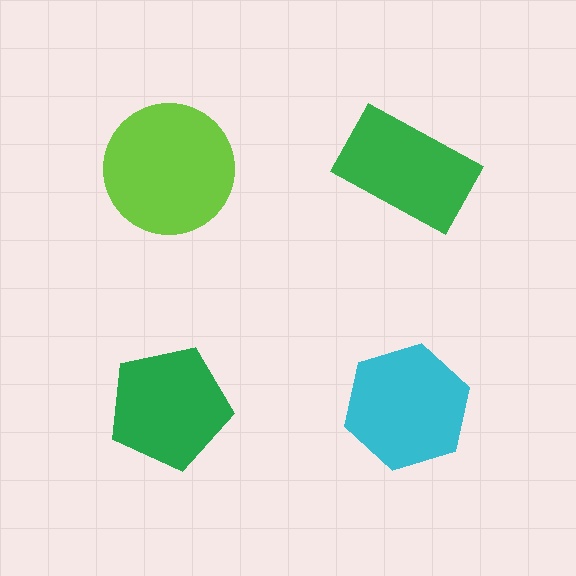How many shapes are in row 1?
2 shapes.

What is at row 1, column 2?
A green rectangle.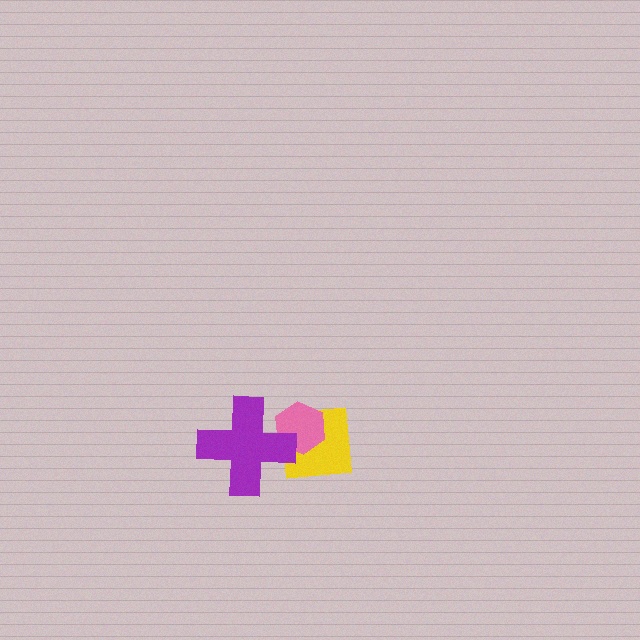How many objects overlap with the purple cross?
2 objects overlap with the purple cross.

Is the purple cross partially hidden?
No, no other shape covers it.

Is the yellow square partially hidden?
Yes, it is partially covered by another shape.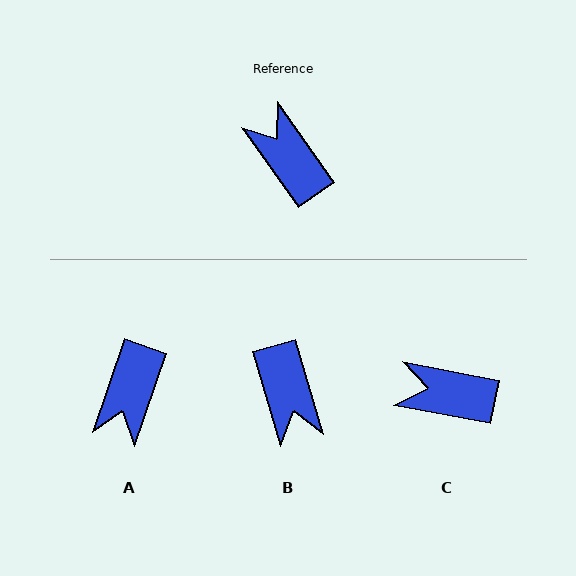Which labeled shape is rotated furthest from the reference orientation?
B, about 161 degrees away.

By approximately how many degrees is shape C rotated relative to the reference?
Approximately 44 degrees counter-clockwise.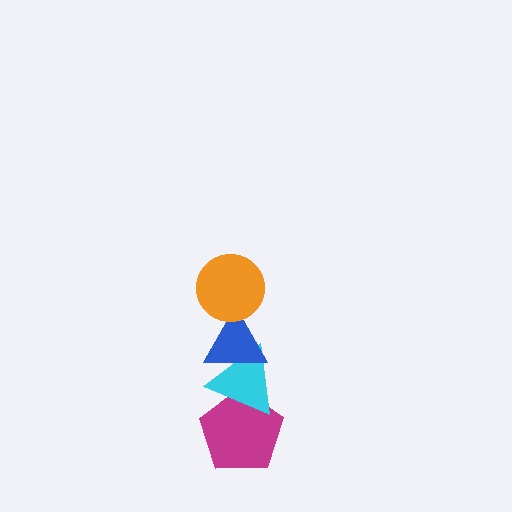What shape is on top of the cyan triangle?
The blue triangle is on top of the cyan triangle.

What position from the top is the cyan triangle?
The cyan triangle is 3rd from the top.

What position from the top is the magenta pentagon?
The magenta pentagon is 4th from the top.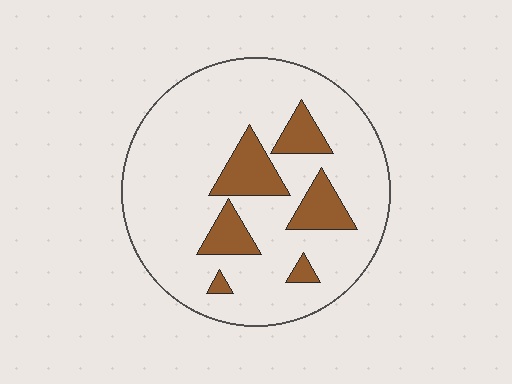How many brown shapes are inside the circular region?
6.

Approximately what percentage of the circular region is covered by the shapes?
Approximately 15%.